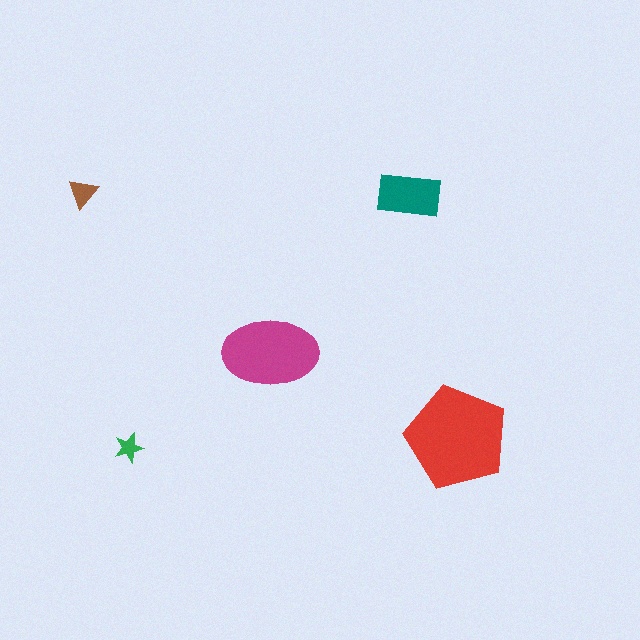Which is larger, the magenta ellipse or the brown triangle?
The magenta ellipse.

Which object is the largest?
The red pentagon.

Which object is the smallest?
The green star.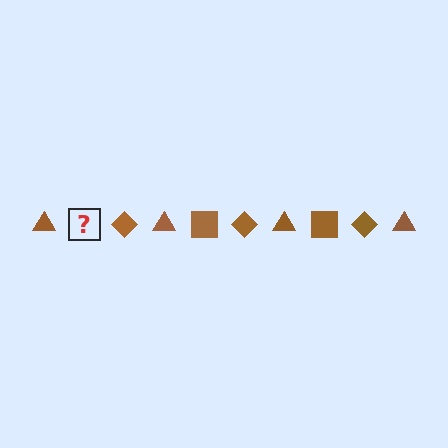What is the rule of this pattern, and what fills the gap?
The rule is that the pattern cycles through triangle, square, diamond shapes in brown. The gap should be filled with a brown square.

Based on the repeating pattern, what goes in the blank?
The blank should be a brown square.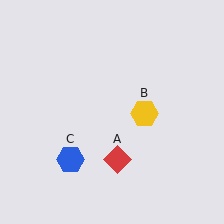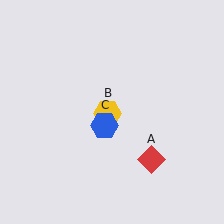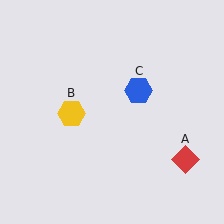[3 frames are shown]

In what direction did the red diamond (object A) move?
The red diamond (object A) moved right.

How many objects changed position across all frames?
3 objects changed position: red diamond (object A), yellow hexagon (object B), blue hexagon (object C).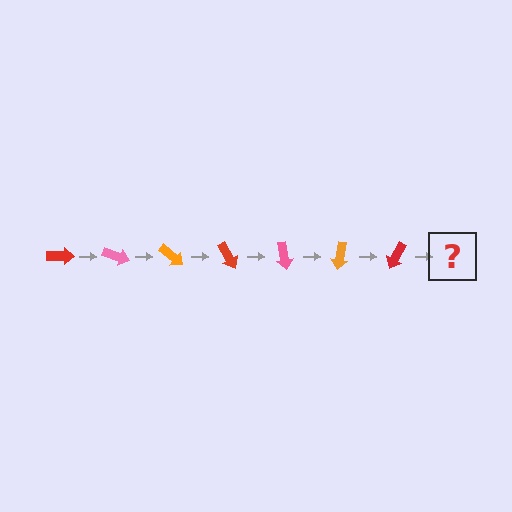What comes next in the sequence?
The next element should be a pink arrow, rotated 140 degrees from the start.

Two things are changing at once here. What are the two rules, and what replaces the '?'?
The two rules are that it rotates 20 degrees each step and the color cycles through red, pink, and orange. The '?' should be a pink arrow, rotated 140 degrees from the start.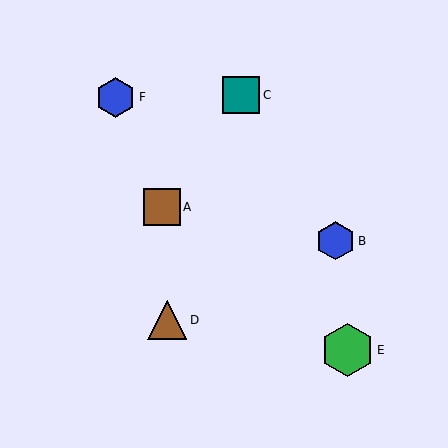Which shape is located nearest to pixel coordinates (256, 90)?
The teal square (labeled C) at (241, 95) is nearest to that location.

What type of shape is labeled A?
Shape A is a brown square.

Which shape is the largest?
The green hexagon (labeled E) is the largest.